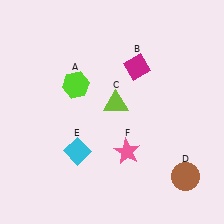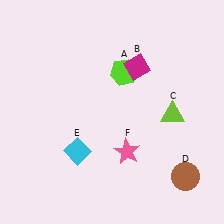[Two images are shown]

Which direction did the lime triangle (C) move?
The lime triangle (C) moved right.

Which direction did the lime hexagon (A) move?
The lime hexagon (A) moved right.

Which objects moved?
The objects that moved are: the lime hexagon (A), the lime triangle (C).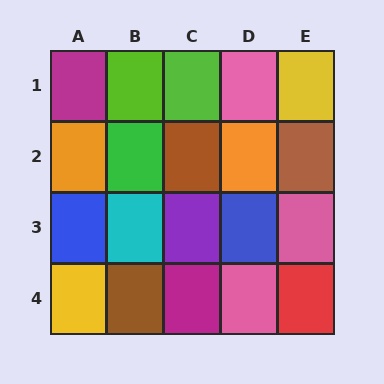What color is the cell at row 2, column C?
Brown.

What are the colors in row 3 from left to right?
Blue, cyan, purple, blue, pink.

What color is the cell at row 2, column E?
Brown.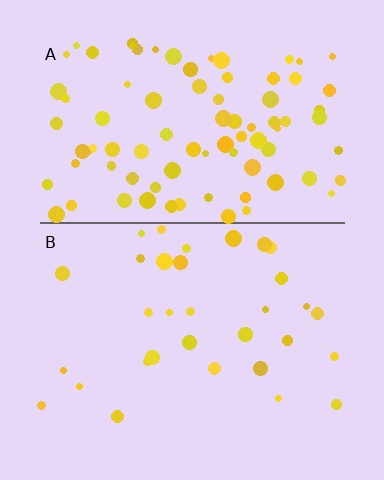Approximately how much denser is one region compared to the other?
Approximately 2.8× — region A over region B.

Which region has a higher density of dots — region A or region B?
A (the top).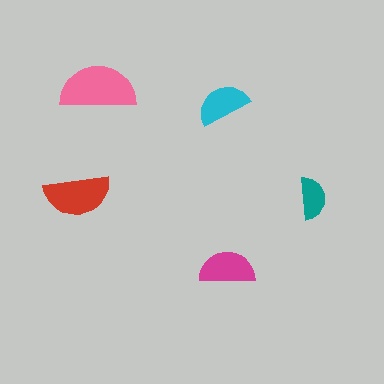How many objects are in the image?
There are 5 objects in the image.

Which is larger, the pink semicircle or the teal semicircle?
The pink one.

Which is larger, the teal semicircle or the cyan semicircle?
The cyan one.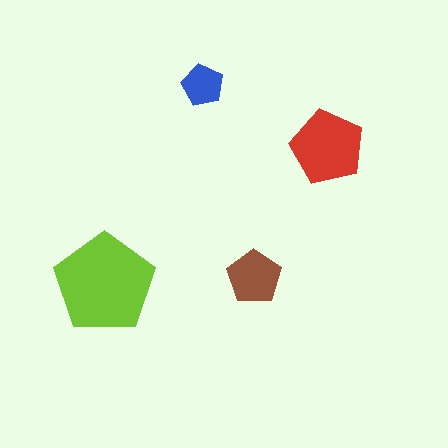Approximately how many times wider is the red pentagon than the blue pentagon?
About 2 times wider.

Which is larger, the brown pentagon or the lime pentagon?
The lime one.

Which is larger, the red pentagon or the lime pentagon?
The lime one.